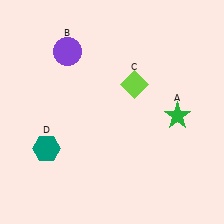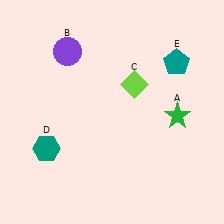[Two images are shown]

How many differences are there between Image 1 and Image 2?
There is 1 difference between the two images.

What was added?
A teal pentagon (E) was added in Image 2.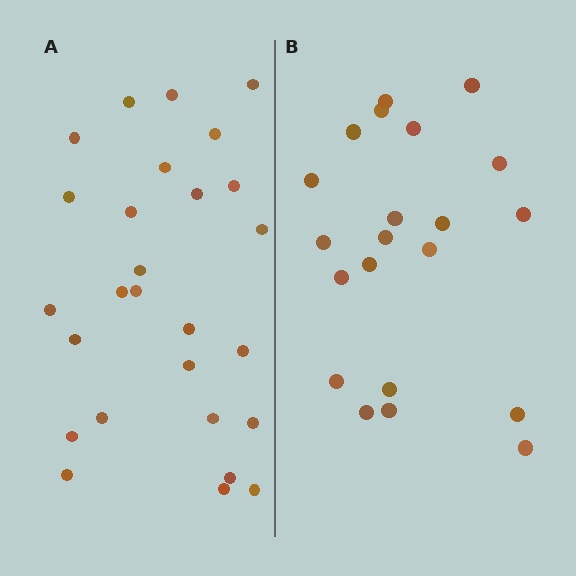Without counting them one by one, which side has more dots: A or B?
Region A (the left region) has more dots.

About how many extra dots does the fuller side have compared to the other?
Region A has about 6 more dots than region B.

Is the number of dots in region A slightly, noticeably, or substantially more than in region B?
Region A has noticeably more, but not dramatically so. The ratio is roughly 1.3 to 1.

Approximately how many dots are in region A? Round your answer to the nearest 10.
About 30 dots. (The exact count is 27, which rounds to 30.)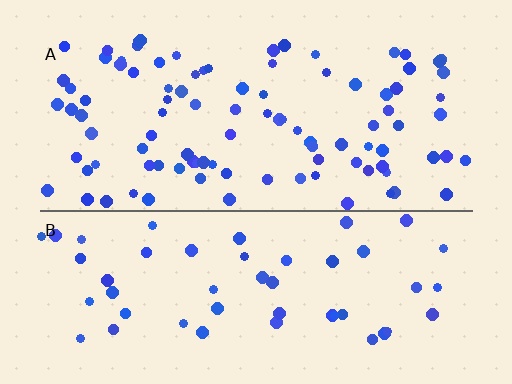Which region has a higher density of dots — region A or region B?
A (the top).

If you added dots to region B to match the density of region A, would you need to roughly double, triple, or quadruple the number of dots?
Approximately double.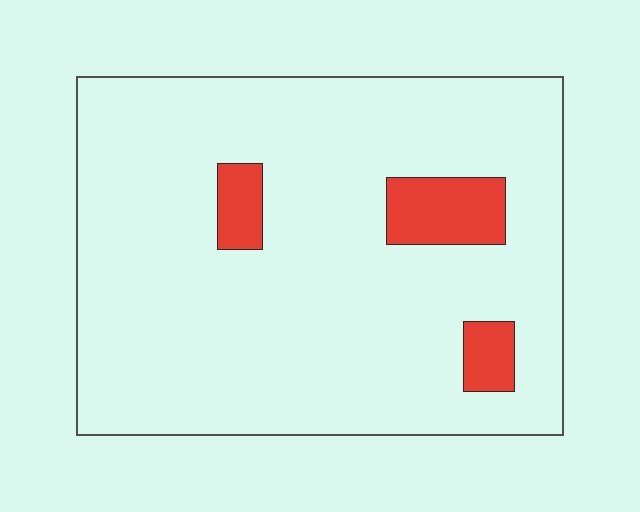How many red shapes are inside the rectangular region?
3.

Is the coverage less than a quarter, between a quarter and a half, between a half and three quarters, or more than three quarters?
Less than a quarter.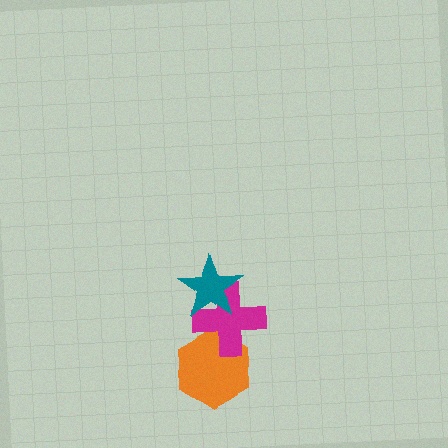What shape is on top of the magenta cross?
The teal star is on top of the magenta cross.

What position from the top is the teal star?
The teal star is 1st from the top.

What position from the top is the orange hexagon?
The orange hexagon is 3rd from the top.